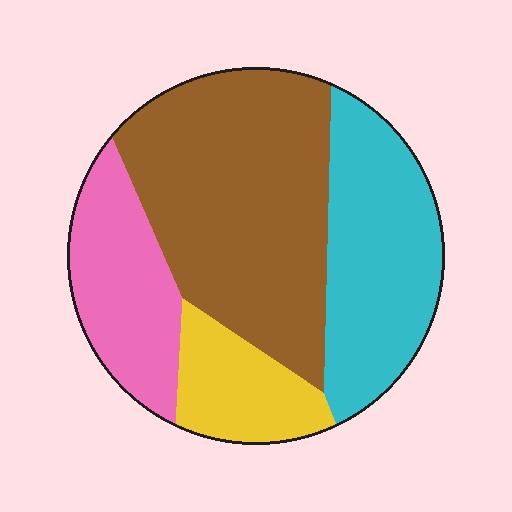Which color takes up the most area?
Brown, at roughly 45%.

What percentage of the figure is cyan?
Cyan covers 26% of the figure.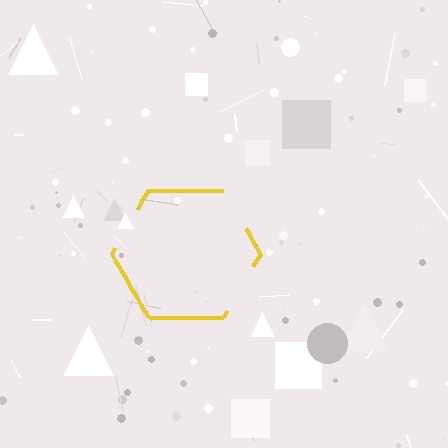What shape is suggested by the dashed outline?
The dashed outline suggests a hexagon.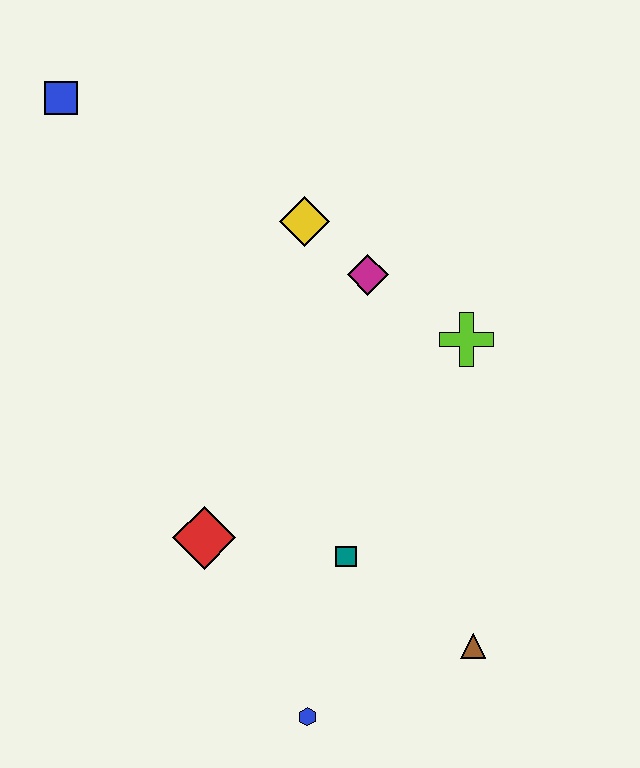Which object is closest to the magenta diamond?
The yellow diamond is closest to the magenta diamond.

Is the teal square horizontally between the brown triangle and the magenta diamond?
No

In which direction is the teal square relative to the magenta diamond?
The teal square is below the magenta diamond.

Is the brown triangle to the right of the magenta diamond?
Yes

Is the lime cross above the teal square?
Yes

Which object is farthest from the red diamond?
The blue square is farthest from the red diamond.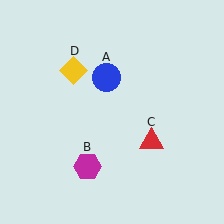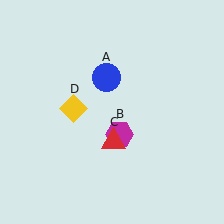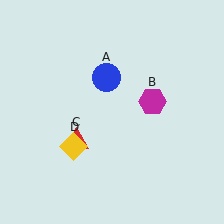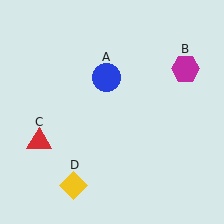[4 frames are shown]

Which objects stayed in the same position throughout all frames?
Blue circle (object A) remained stationary.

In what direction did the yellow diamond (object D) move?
The yellow diamond (object D) moved down.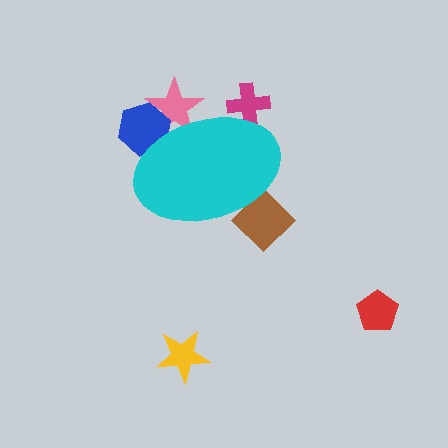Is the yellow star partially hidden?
No, the yellow star is fully visible.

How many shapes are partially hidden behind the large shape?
4 shapes are partially hidden.